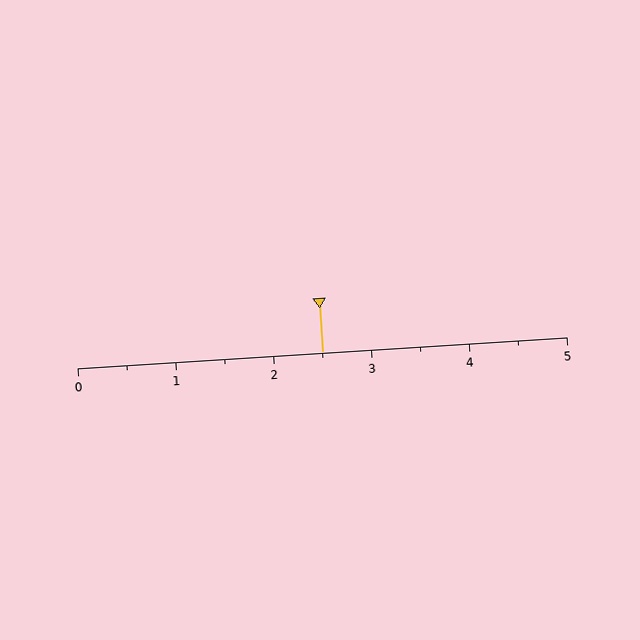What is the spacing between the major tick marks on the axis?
The major ticks are spaced 1 apart.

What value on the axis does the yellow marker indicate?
The marker indicates approximately 2.5.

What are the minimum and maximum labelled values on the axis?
The axis runs from 0 to 5.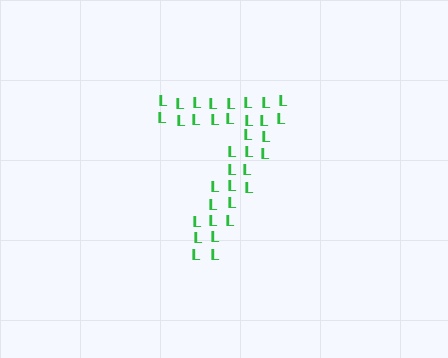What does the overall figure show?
The overall figure shows the digit 7.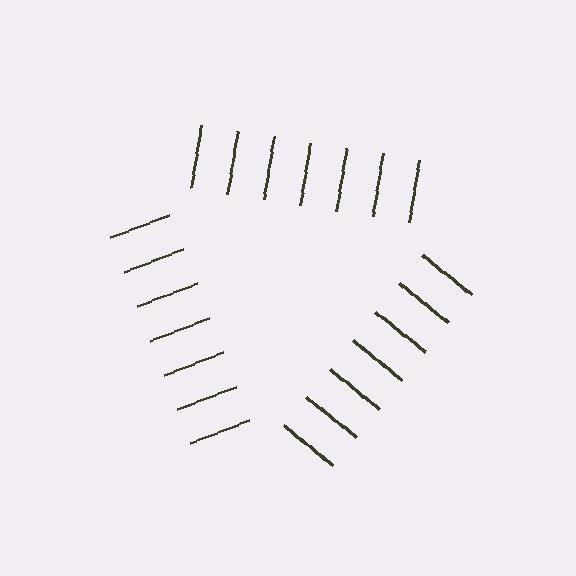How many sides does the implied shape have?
3 sides — the line-ends trace a triangle.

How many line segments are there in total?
21 — 7 along each of the 3 edges.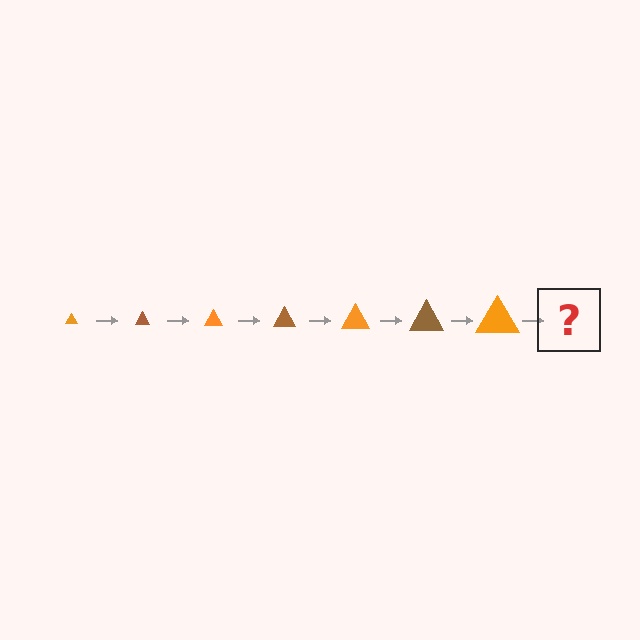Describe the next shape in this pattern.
It should be a brown triangle, larger than the previous one.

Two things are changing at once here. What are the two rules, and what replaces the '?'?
The two rules are that the triangle grows larger each step and the color cycles through orange and brown. The '?' should be a brown triangle, larger than the previous one.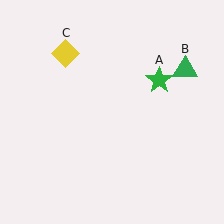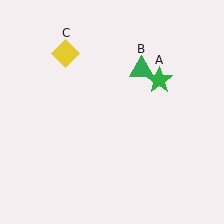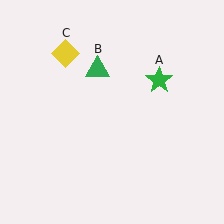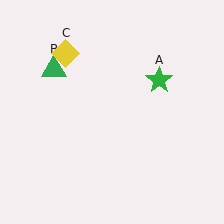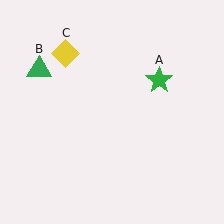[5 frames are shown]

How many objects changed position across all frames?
1 object changed position: green triangle (object B).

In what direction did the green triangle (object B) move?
The green triangle (object B) moved left.